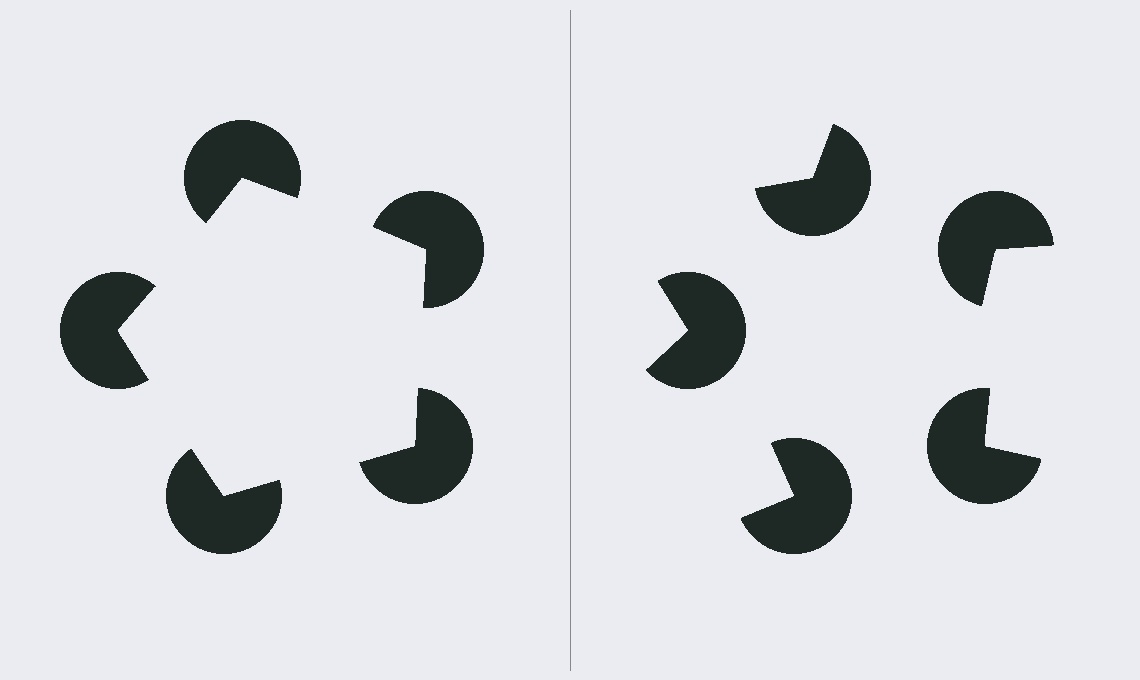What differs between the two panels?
The pac-man discs are positioned identically on both sides; only the wedge orientations differ. On the left they align to a pentagon; on the right they are misaligned.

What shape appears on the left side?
An illusory pentagon.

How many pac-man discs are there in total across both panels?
10 — 5 on each side.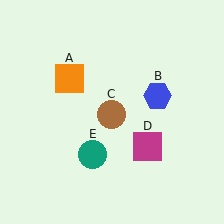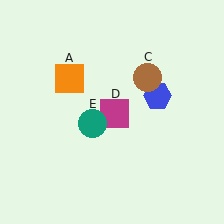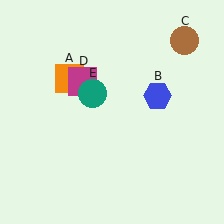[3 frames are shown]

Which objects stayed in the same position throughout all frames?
Orange square (object A) and blue hexagon (object B) remained stationary.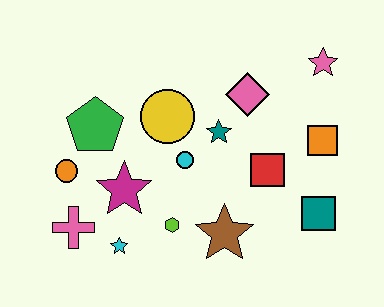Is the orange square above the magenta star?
Yes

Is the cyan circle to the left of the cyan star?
No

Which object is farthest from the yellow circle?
The teal square is farthest from the yellow circle.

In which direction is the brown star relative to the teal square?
The brown star is to the left of the teal square.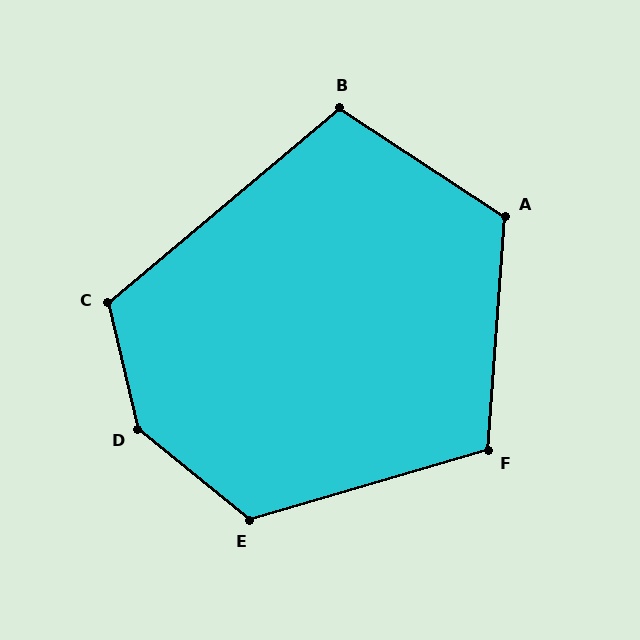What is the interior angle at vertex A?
Approximately 119 degrees (obtuse).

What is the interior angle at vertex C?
Approximately 117 degrees (obtuse).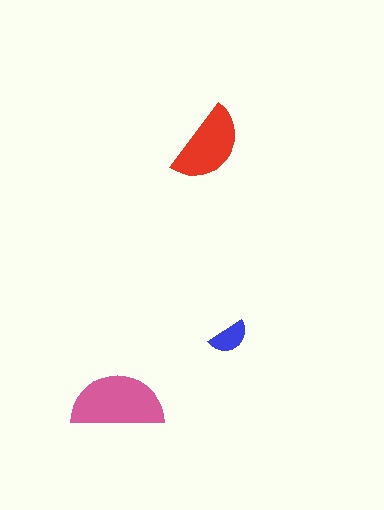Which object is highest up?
The red semicircle is topmost.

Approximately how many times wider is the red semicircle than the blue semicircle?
About 2 times wider.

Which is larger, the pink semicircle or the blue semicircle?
The pink one.